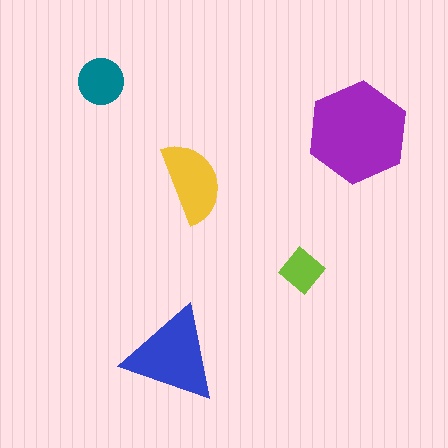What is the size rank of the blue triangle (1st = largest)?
2nd.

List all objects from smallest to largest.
The lime diamond, the teal circle, the yellow semicircle, the blue triangle, the purple hexagon.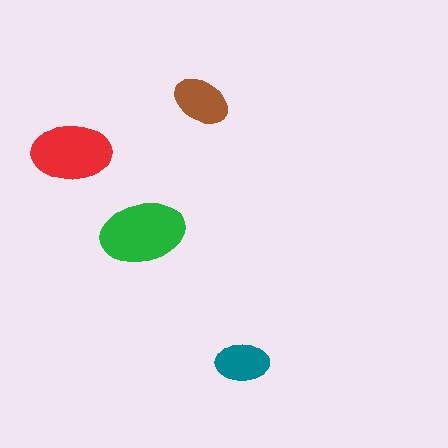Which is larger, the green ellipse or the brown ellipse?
The green one.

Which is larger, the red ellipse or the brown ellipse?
The red one.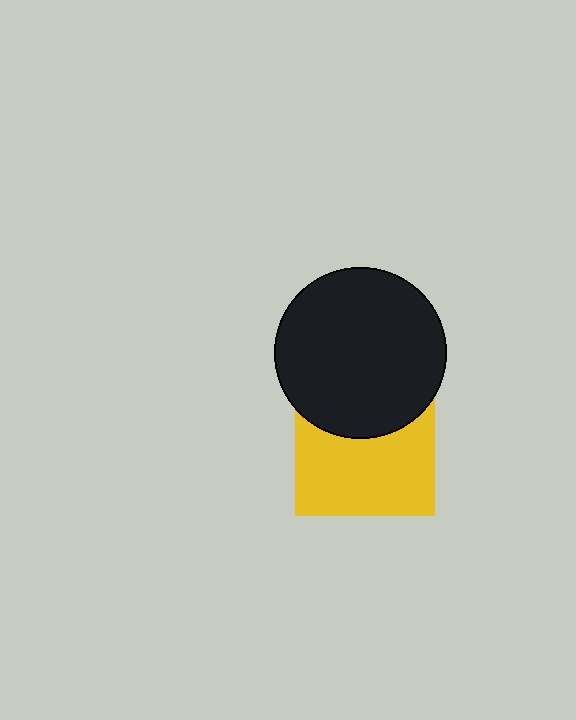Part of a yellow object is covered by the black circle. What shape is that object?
It is a square.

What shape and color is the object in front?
The object in front is a black circle.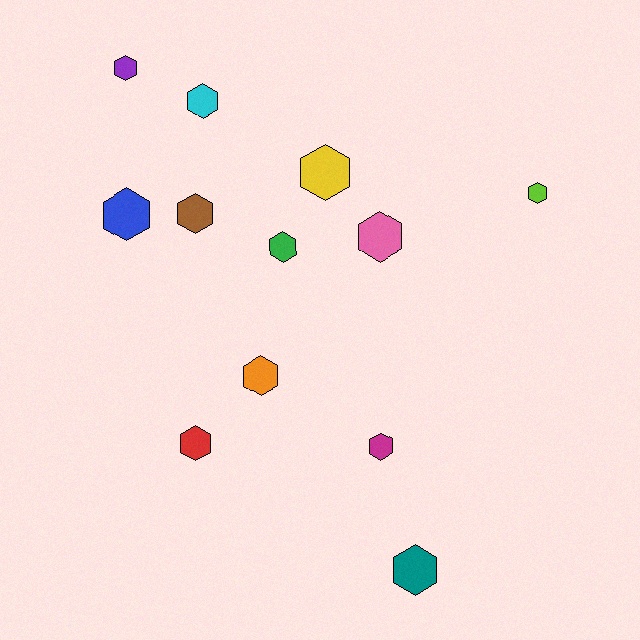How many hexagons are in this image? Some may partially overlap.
There are 12 hexagons.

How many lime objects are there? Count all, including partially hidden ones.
There is 1 lime object.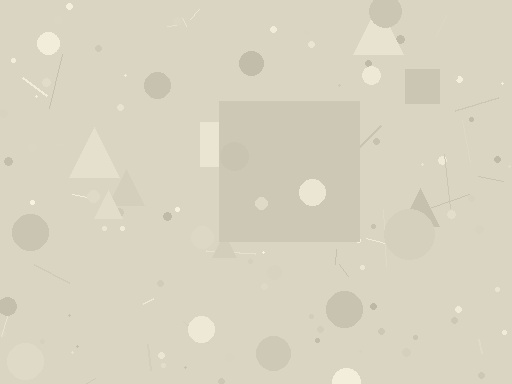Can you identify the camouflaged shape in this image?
The camouflaged shape is a square.